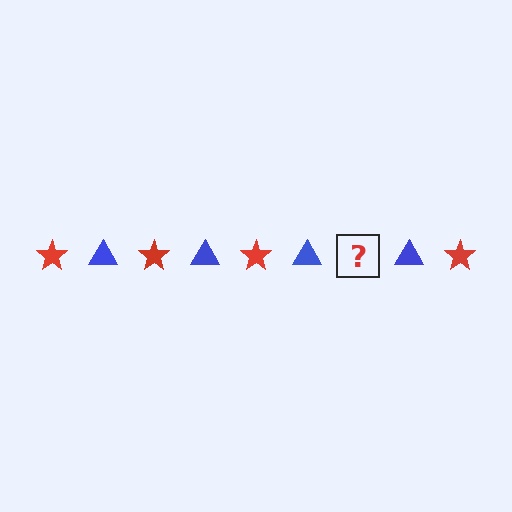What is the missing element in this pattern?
The missing element is a red star.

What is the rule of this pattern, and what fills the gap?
The rule is that the pattern alternates between red star and blue triangle. The gap should be filled with a red star.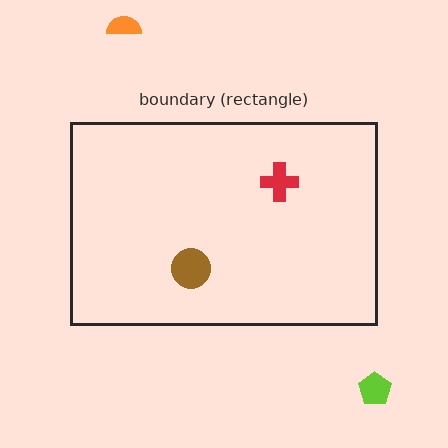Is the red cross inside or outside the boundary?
Inside.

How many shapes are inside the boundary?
2 inside, 2 outside.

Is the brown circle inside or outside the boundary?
Inside.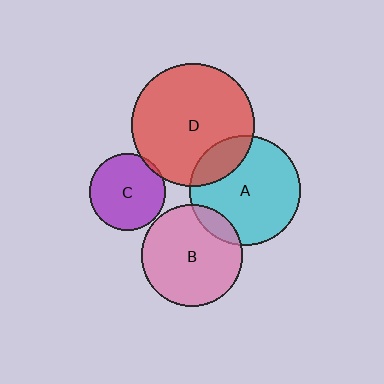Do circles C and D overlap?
Yes.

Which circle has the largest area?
Circle D (red).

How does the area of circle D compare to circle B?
Approximately 1.5 times.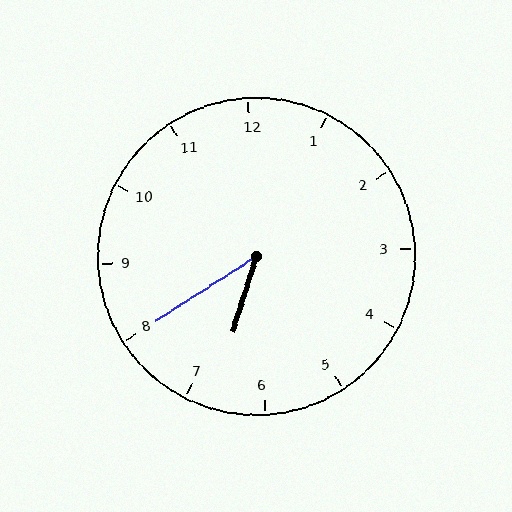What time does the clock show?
6:40.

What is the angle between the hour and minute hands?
Approximately 40 degrees.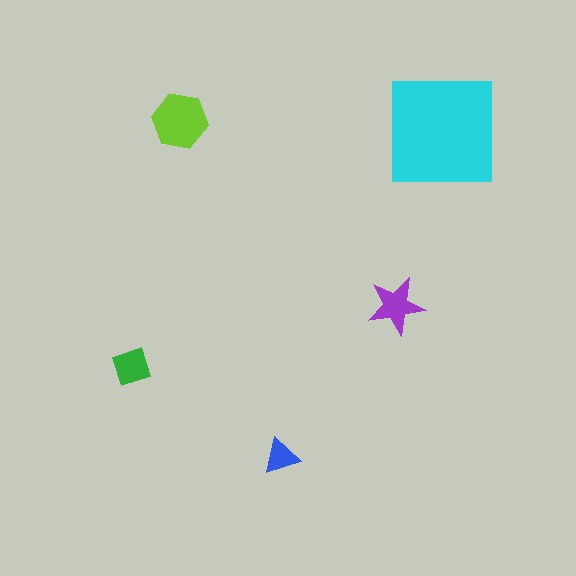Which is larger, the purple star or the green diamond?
The purple star.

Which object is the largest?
The cyan square.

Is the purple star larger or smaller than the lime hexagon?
Smaller.